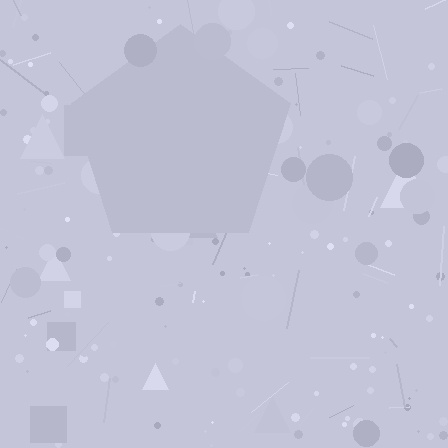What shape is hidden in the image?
A pentagon is hidden in the image.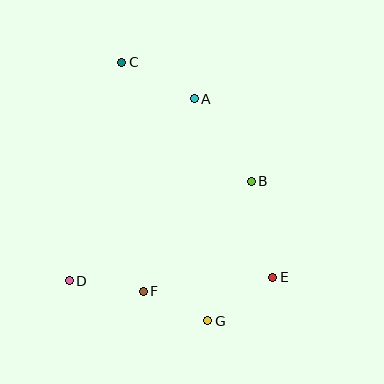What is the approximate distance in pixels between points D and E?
The distance between D and E is approximately 203 pixels.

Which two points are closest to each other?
Points F and G are closest to each other.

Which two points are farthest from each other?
Points C and G are farthest from each other.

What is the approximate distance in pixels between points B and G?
The distance between B and G is approximately 146 pixels.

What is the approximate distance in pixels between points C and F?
The distance between C and F is approximately 230 pixels.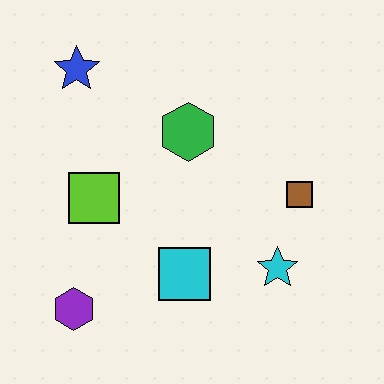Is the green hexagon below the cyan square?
No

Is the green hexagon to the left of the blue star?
No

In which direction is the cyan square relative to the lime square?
The cyan square is to the right of the lime square.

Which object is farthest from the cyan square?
The blue star is farthest from the cyan square.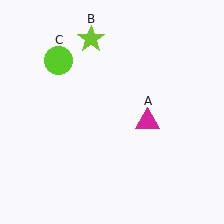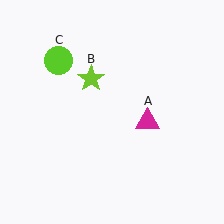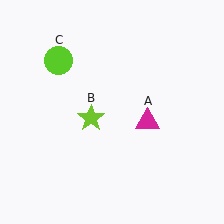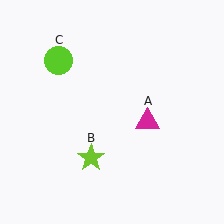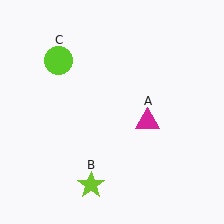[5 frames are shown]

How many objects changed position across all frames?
1 object changed position: lime star (object B).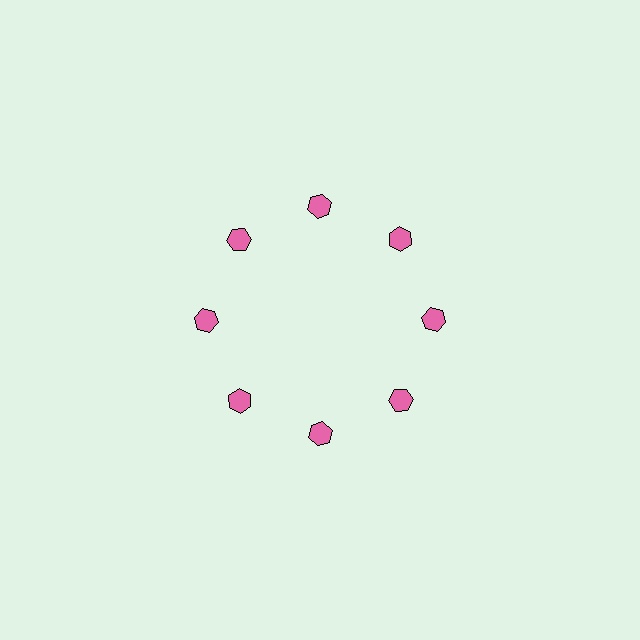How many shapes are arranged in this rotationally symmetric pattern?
There are 8 shapes, arranged in 8 groups of 1.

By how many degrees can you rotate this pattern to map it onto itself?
The pattern maps onto itself every 45 degrees of rotation.